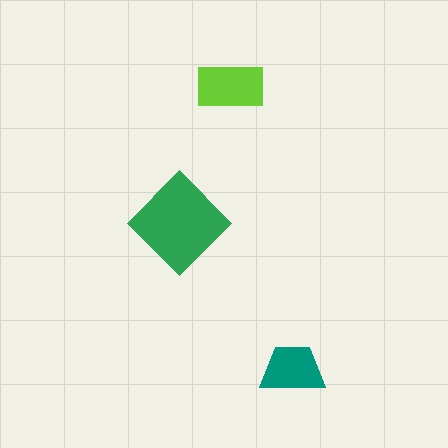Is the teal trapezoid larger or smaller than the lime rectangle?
Smaller.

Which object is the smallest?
The teal trapezoid.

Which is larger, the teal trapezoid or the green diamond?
The green diamond.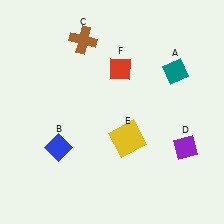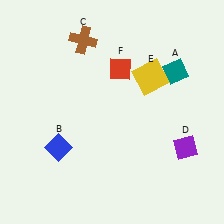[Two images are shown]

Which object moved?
The yellow square (E) moved up.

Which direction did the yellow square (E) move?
The yellow square (E) moved up.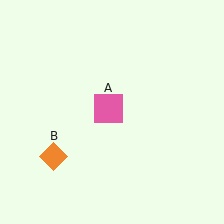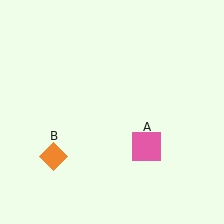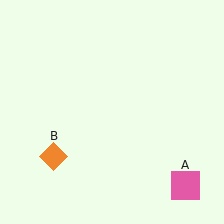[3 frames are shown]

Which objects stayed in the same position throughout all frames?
Orange diamond (object B) remained stationary.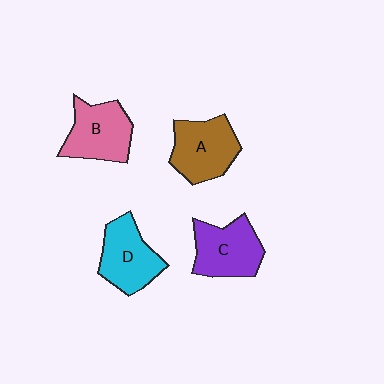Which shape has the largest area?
Shape A (brown).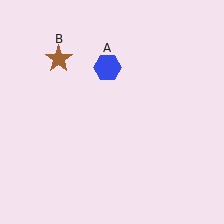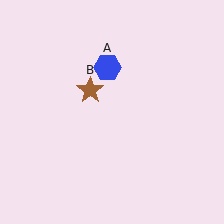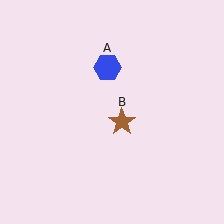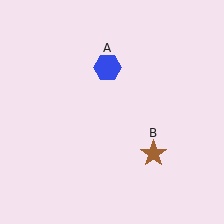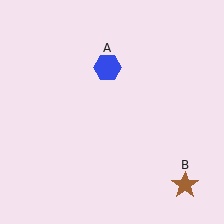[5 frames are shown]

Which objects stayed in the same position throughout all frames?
Blue hexagon (object A) remained stationary.